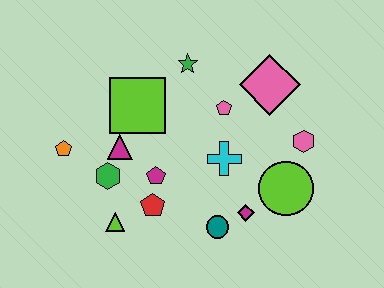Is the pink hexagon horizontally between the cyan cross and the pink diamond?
No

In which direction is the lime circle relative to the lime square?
The lime circle is to the right of the lime square.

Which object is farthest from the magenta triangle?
The pink hexagon is farthest from the magenta triangle.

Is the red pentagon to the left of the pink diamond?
Yes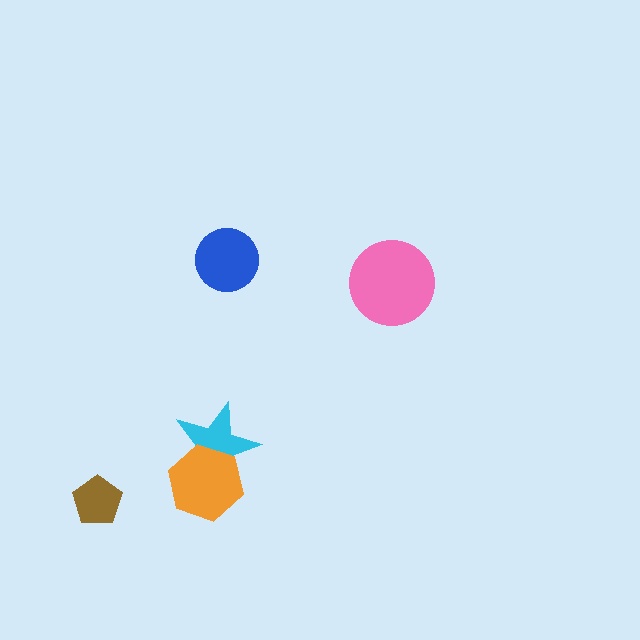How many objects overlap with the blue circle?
0 objects overlap with the blue circle.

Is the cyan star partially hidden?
Yes, it is partially covered by another shape.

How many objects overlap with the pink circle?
0 objects overlap with the pink circle.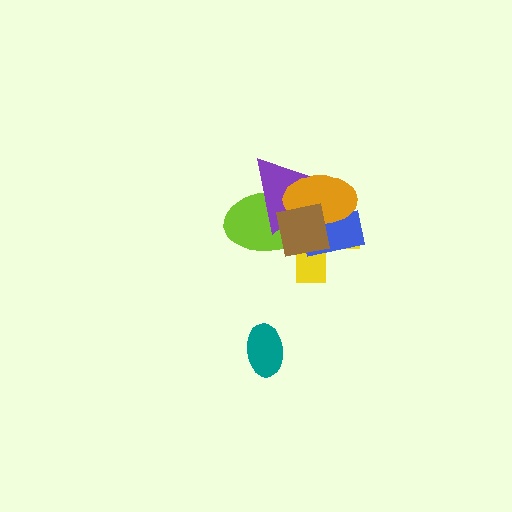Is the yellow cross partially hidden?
Yes, it is partially covered by another shape.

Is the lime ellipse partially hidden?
Yes, it is partially covered by another shape.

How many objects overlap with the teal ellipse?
0 objects overlap with the teal ellipse.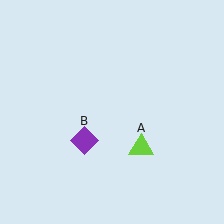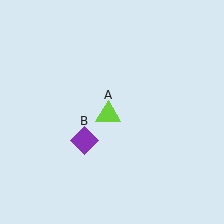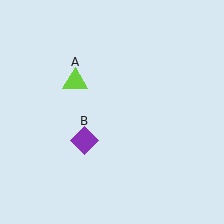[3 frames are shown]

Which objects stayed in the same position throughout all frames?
Purple diamond (object B) remained stationary.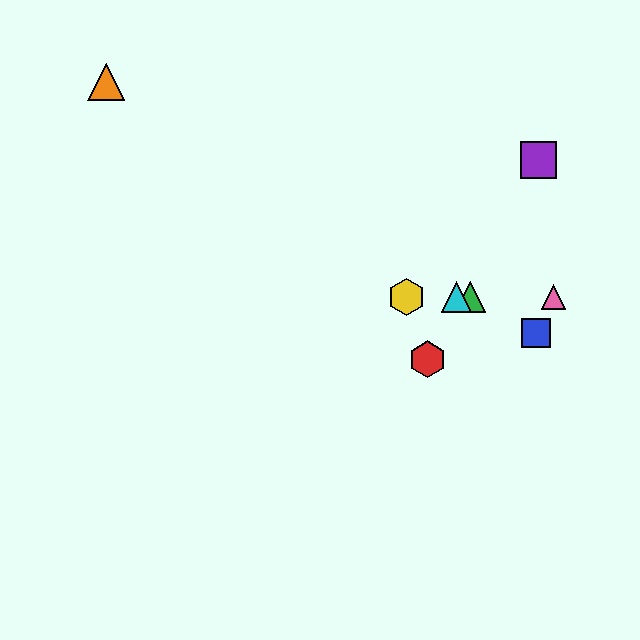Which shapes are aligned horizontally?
The green triangle, the yellow hexagon, the cyan triangle, the pink triangle are aligned horizontally.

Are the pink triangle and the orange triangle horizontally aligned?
No, the pink triangle is at y≈297 and the orange triangle is at y≈82.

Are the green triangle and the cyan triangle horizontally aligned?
Yes, both are at y≈297.